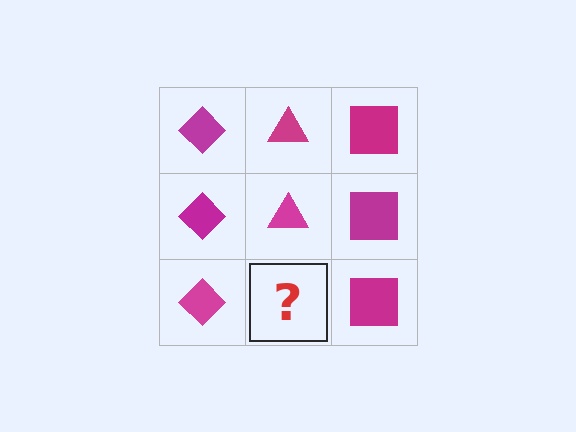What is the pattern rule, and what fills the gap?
The rule is that each column has a consistent shape. The gap should be filled with a magenta triangle.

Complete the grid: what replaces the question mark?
The question mark should be replaced with a magenta triangle.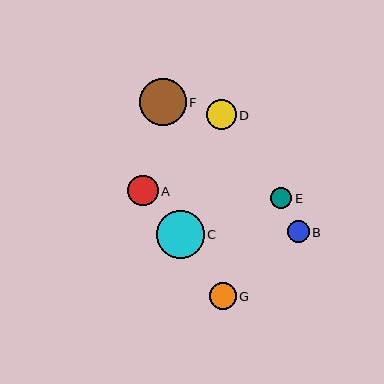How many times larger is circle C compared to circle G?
Circle C is approximately 1.8 times the size of circle G.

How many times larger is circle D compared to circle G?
Circle D is approximately 1.1 times the size of circle G.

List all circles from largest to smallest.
From largest to smallest: C, F, A, D, G, B, E.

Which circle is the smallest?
Circle E is the smallest with a size of approximately 21 pixels.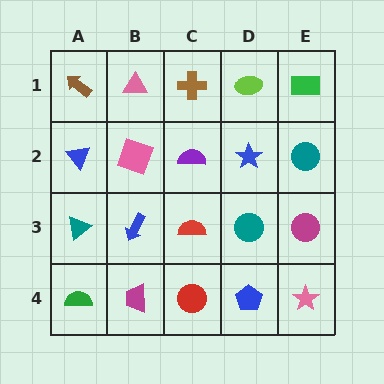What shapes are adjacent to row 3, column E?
A teal circle (row 2, column E), a pink star (row 4, column E), a teal circle (row 3, column D).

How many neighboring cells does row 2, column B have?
4.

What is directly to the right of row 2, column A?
A pink square.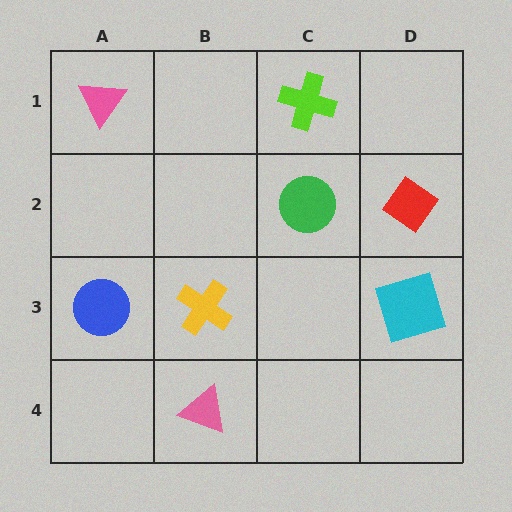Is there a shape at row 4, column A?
No, that cell is empty.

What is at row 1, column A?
A pink triangle.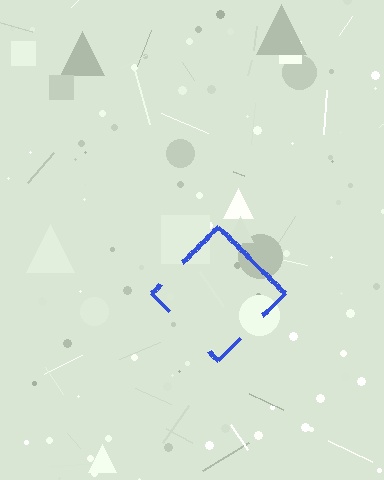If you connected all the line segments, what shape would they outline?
They would outline a diamond.